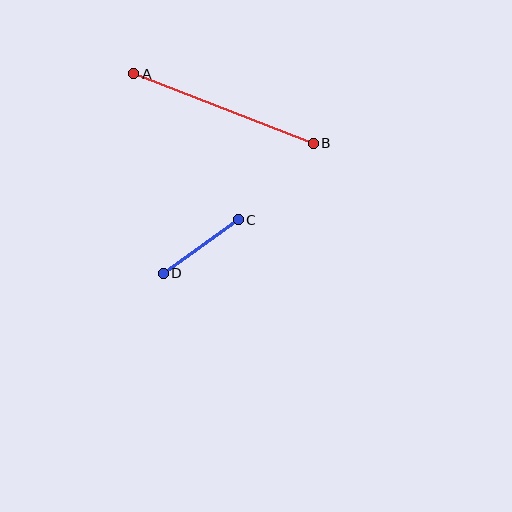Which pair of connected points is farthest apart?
Points A and B are farthest apart.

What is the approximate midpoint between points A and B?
The midpoint is at approximately (223, 108) pixels.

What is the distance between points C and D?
The distance is approximately 92 pixels.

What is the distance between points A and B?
The distance is approximately 192 pixels.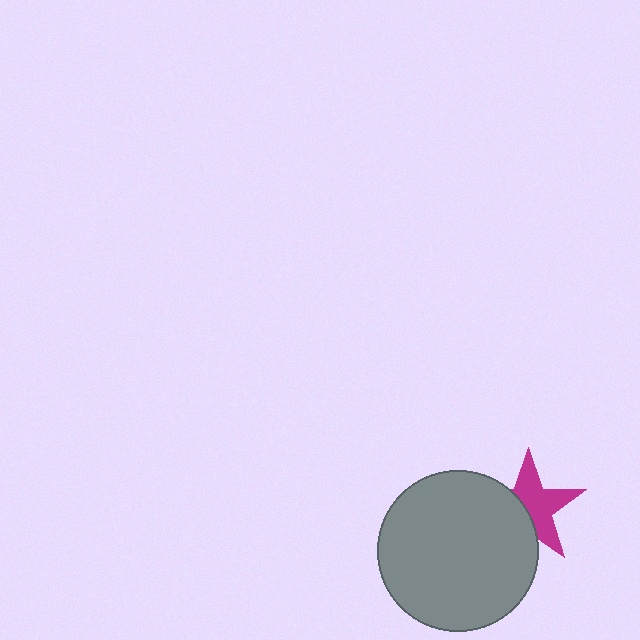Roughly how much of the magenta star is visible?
About half of it is visible (roughly 58%).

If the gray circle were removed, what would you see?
You would see the complete magenta star.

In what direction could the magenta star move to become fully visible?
The magenta star could move right. That would shift it out from behind the gray circle entirely.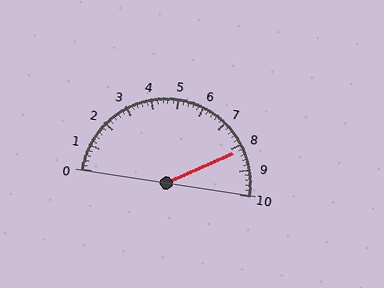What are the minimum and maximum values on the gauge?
The gauge ranges from 0 to 10.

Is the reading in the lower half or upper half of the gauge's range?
The reading is in the upper half of the range (0 to 10).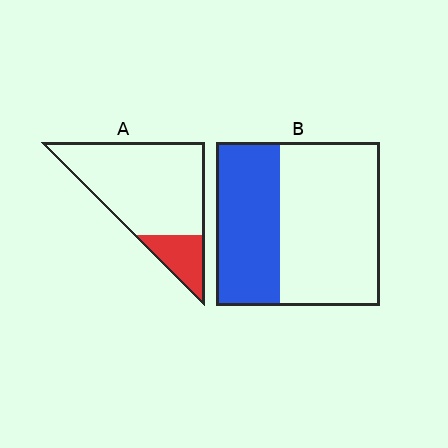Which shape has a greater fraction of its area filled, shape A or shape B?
Shape B.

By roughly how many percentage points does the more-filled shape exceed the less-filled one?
By roughly 20 percentage points (B over A).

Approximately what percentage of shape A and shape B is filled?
A is approximately 20% and B is approximately 40%.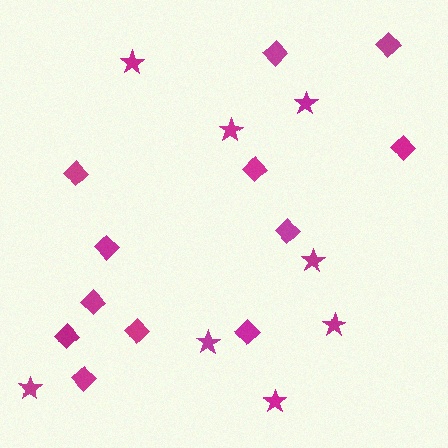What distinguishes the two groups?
There are 2 groups: one group of diamonds (12) and one group of stars (8).